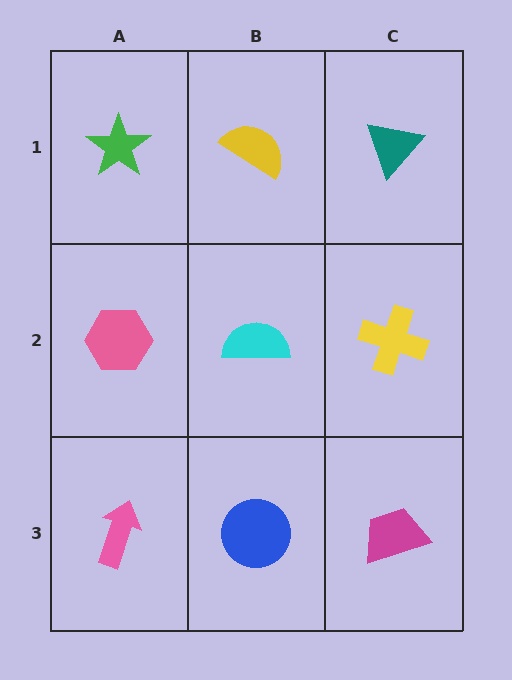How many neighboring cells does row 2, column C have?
3.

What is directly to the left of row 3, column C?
A blue circle.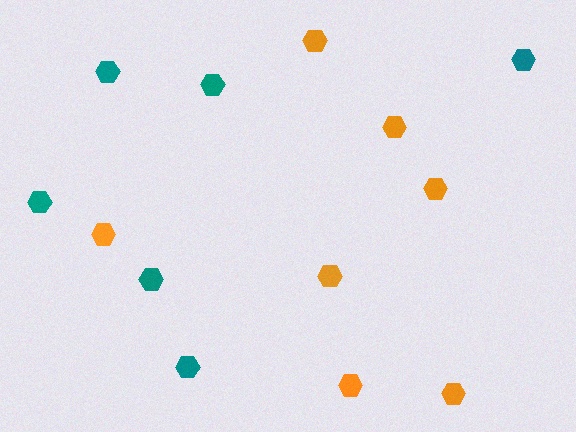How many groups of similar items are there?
There are 2 groups: one group of orange hexagons (7) and one group of teal hexagons (6).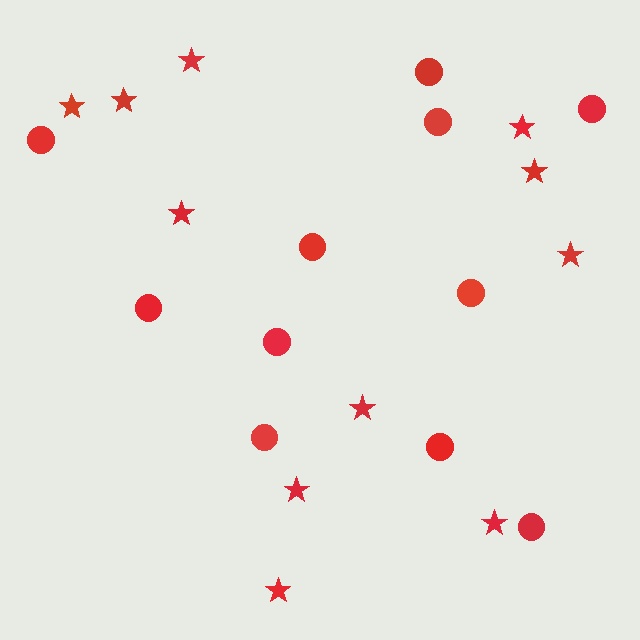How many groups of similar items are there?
There are 2 groups: one group of circles (11) and one group of stars (11).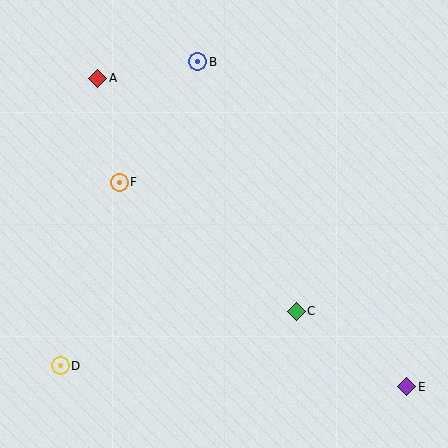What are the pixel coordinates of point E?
Point E is at (407, 387).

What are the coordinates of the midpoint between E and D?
The midpoint between E and D is at (234, 376).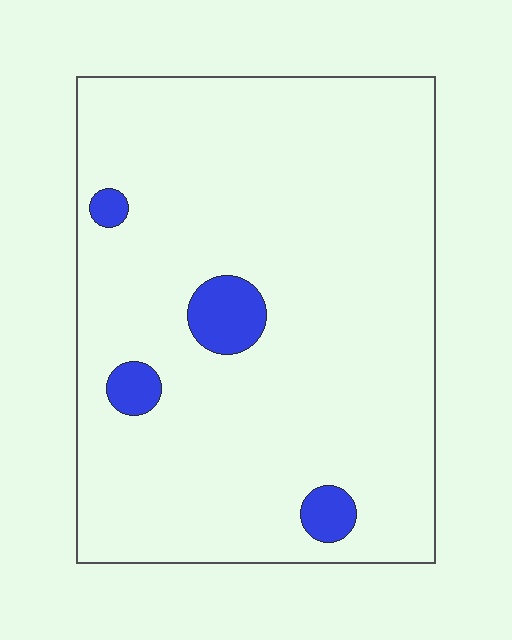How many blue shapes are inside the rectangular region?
4.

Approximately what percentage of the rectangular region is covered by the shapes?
Approximately 5%.